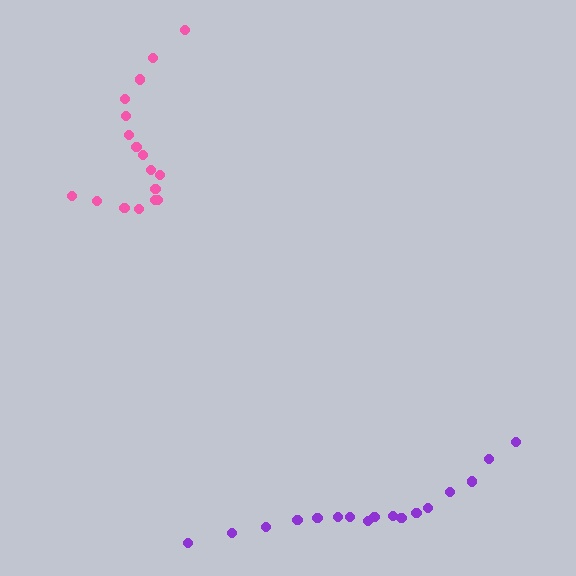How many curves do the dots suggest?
There are 2 distinct paths.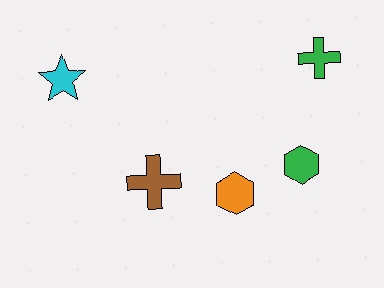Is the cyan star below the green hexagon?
No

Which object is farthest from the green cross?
The cyan star is farthest from the green cross.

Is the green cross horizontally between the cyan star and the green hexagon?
No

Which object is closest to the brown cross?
The orange hexagon is closest to the brown cross.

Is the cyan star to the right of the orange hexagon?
No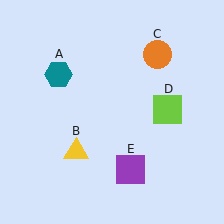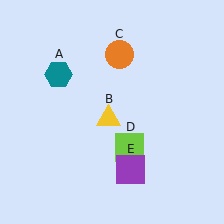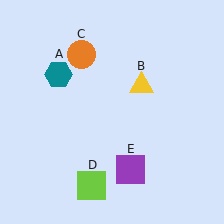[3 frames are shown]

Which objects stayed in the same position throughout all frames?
Teal hexagon (object A) and purple square (object E) remained stationary.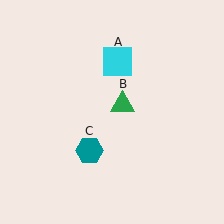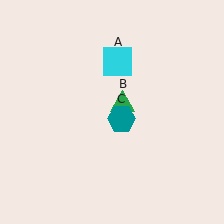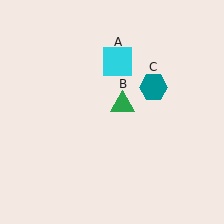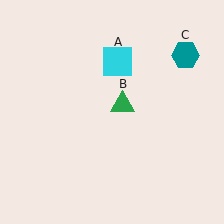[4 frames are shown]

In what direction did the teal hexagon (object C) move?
The teal hexagon (object C) moved up and to the right.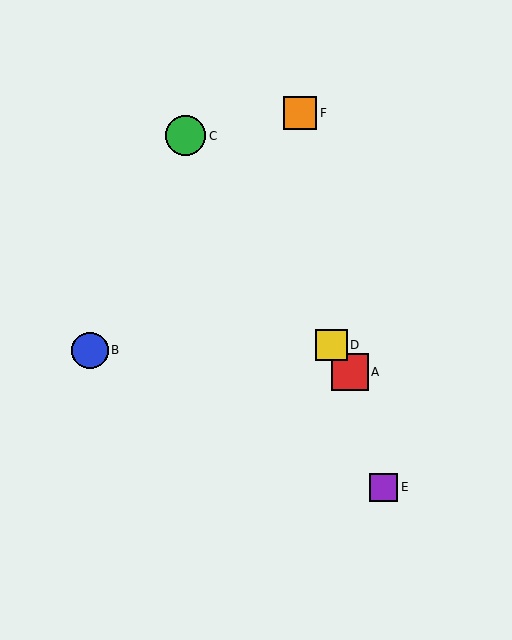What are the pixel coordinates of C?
Object C is at (186, 136).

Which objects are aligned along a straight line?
Objects A, C, D are aligned along a straight line.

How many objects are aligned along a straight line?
3 objects (A, C, D) are aligned along a straight line.